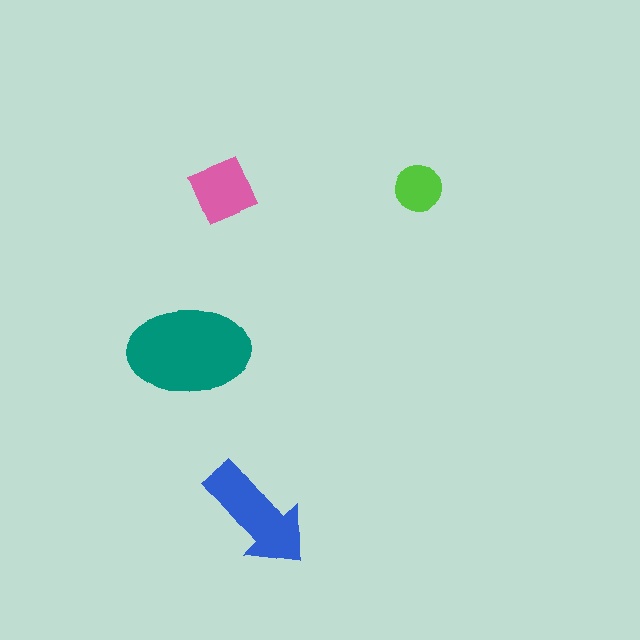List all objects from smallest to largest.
The lime circle, the pink diamond, the blue arrow, the teal ellipse.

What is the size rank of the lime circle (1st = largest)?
4th.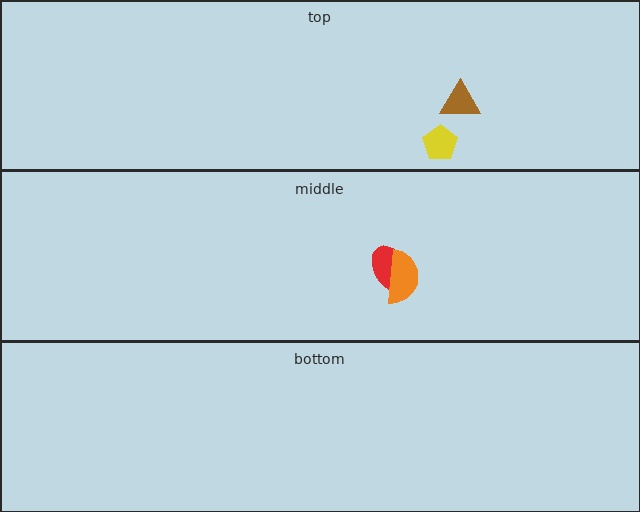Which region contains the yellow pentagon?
The top region.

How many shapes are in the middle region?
2.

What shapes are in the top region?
The yellow pentagon, the brown triangle.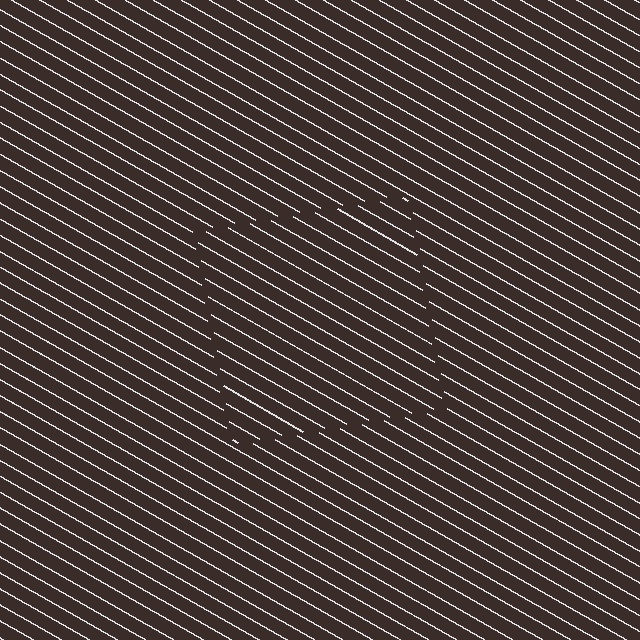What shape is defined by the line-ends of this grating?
An illusory square. The interior of the shape contains the same grating, shifted by half a period — the contour is defined by the phase discontinuity where line-ends from the inner and outer gratings abut.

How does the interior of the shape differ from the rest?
The interior of the shape contains the same grating, shifted by half a period — the contour is defined by the phase discontinuity where line-ends from the inner and outer gratings abut.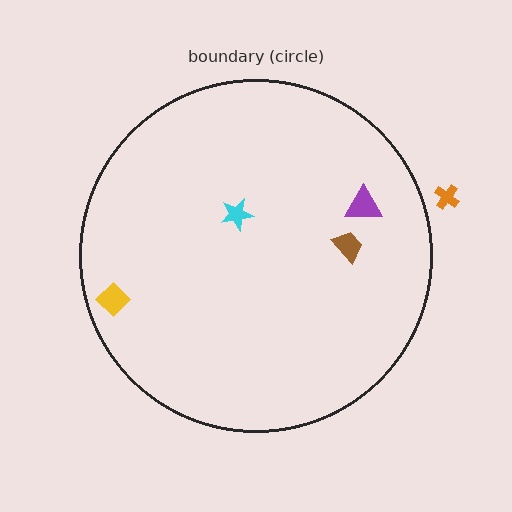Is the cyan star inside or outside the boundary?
Inside.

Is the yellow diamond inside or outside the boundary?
Inside.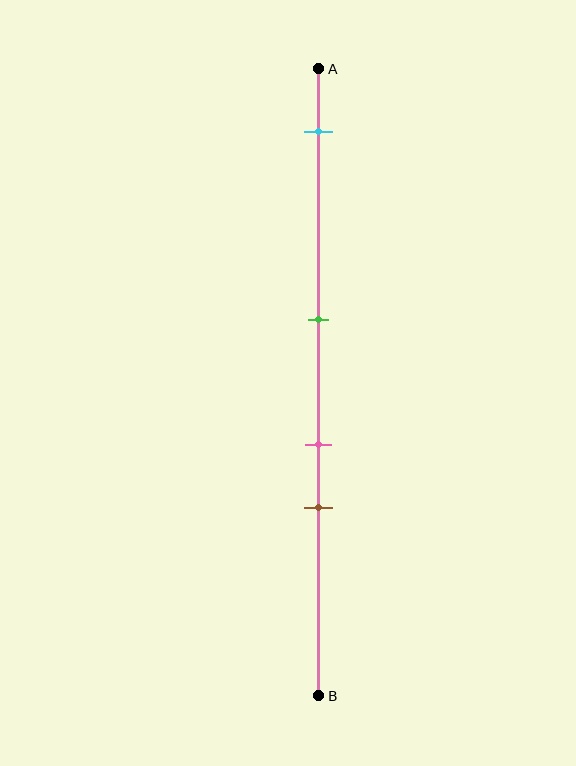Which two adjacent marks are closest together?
The pink and brown marks are the closest adjacent pair.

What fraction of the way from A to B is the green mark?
The green mark is approximately 40% (0.4) of the way from A to B.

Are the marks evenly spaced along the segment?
No, the marks are not evenly spaced.